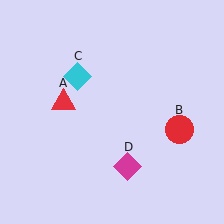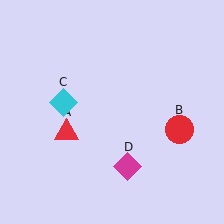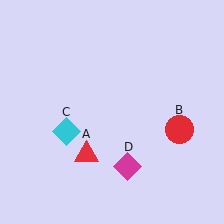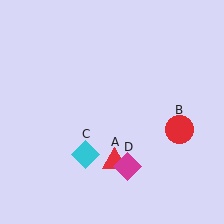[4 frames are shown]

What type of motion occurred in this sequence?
The red triangle (object A), cyan diamond (object C) rotated counterclockwise around the center of the scene.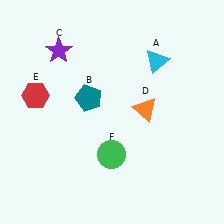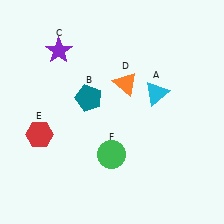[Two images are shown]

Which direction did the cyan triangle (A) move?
The cyan triangle (A) moved down.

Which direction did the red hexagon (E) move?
The red hexagon (E) moved down.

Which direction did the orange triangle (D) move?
The orange triangle (D) moved up.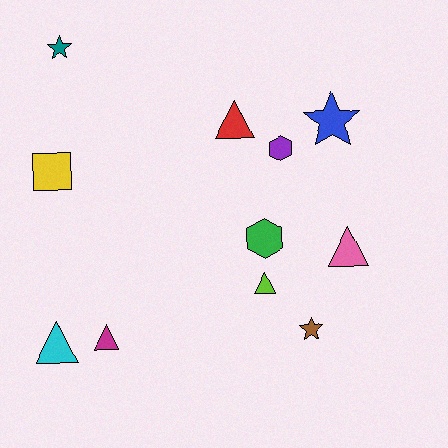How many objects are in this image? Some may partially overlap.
There are 11 objects.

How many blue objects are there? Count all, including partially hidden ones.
There is 1 blue object.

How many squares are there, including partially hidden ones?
There is 1 square.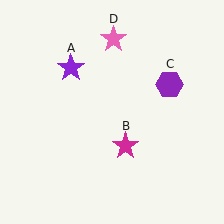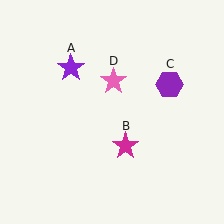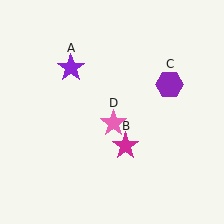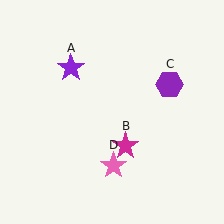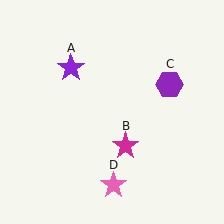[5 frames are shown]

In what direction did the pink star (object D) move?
The pink star (object D) moved down.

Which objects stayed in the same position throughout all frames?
Purple star (object A) and magenta star (object B) and purple hexagon (object C) remained stationary.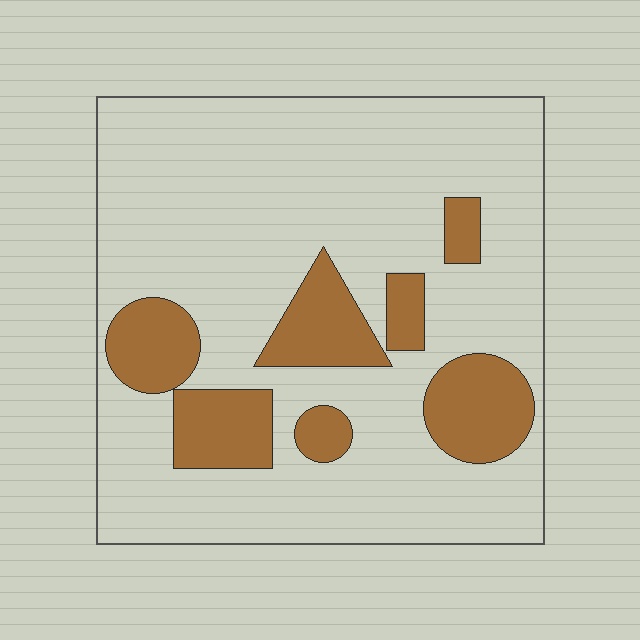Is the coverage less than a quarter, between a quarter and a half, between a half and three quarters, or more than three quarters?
Less than a quarter.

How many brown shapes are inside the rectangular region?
7.